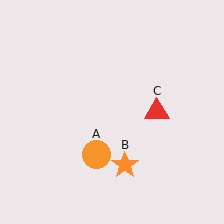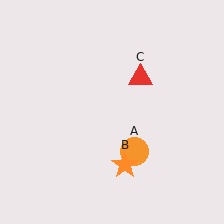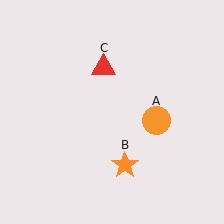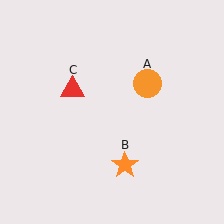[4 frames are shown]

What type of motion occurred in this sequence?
The orange circle (object A), red triangle (object C) rotated counterclockwise around the center of the scene.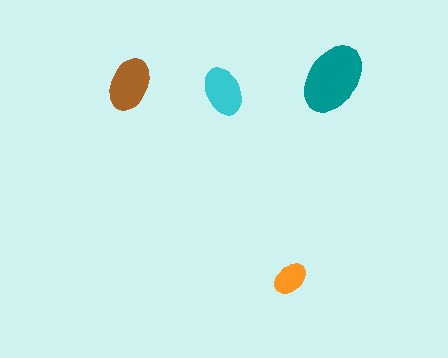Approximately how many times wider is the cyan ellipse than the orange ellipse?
About 1.5 times wider.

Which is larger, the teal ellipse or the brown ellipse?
The teal one.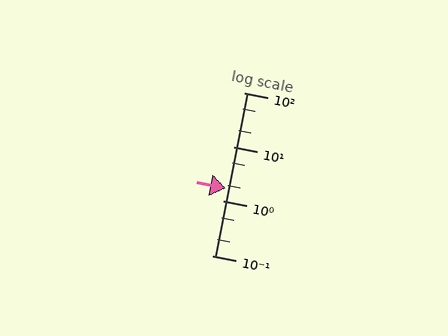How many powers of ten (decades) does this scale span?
The scale spans 3 decades, from 0.1 to 100.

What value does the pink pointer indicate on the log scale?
The pointer indicates approximately 1.7.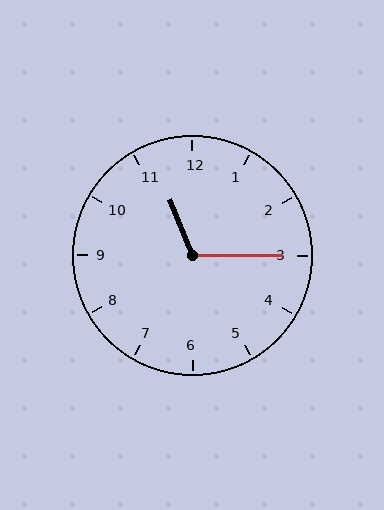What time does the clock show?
11:15.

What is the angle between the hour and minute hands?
Approximately 112 degrees.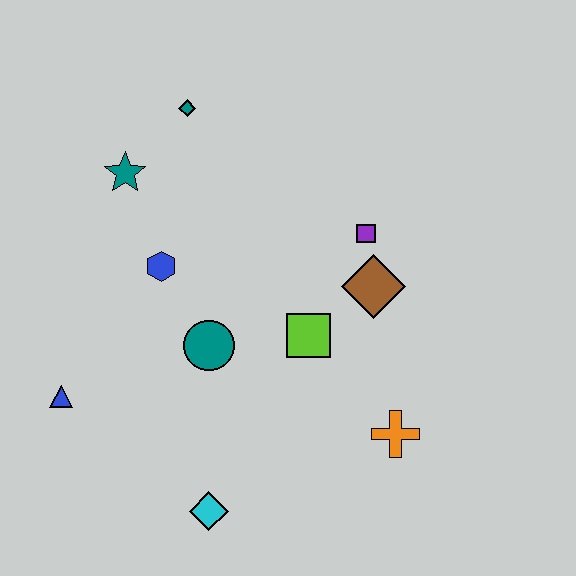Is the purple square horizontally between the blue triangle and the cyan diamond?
No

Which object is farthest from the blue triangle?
The purple square is farthest from the blue triangle.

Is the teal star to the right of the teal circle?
No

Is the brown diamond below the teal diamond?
Yes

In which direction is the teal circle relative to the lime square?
The teal circle is to the left of the lime square.